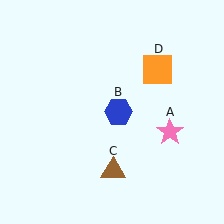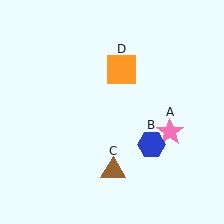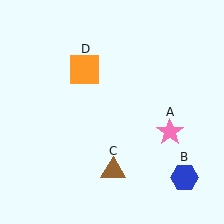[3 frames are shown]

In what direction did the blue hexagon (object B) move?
The blue hexagon (object B) moved down and to the right.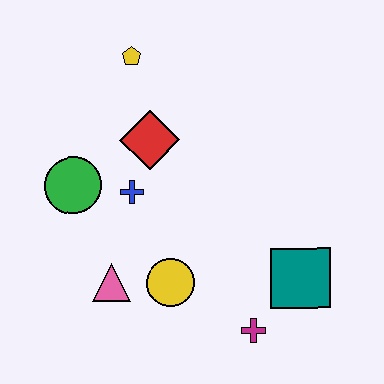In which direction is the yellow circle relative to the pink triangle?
The yellow circle is to the right of the pink triangle.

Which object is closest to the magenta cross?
The teal square is closest to the magenta cross.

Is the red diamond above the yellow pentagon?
No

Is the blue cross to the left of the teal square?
Yes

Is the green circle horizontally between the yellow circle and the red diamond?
No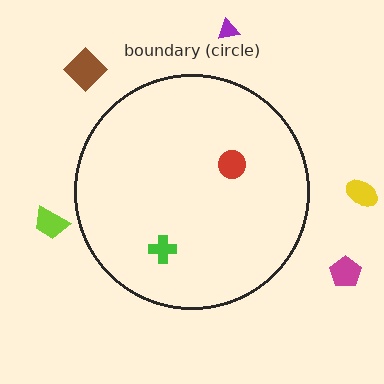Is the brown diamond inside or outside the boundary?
Outside.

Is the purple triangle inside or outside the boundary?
Outside.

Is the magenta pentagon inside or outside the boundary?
Outside.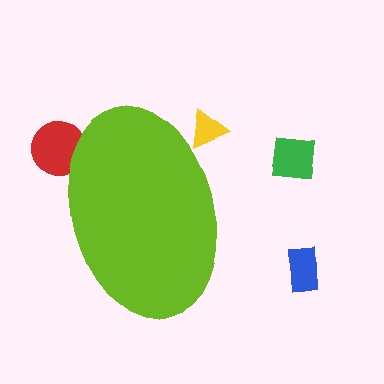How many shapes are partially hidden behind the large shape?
2 shapes are partially hidden.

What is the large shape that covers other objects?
A lime ellipse.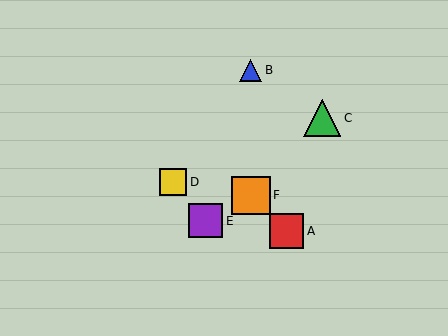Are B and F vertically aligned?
Yes, both are at x≈251.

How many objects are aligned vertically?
2 objects (B, F) are aligned vertically.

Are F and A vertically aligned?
No, F is at x≈251 and A is at x≈287.